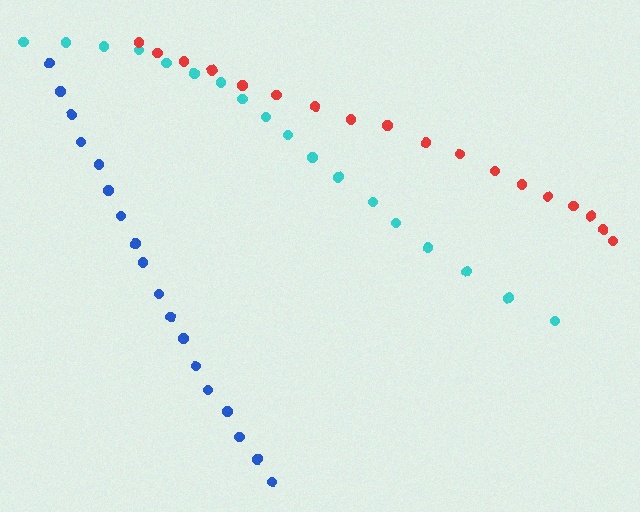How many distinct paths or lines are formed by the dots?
There are 3 distinct paths.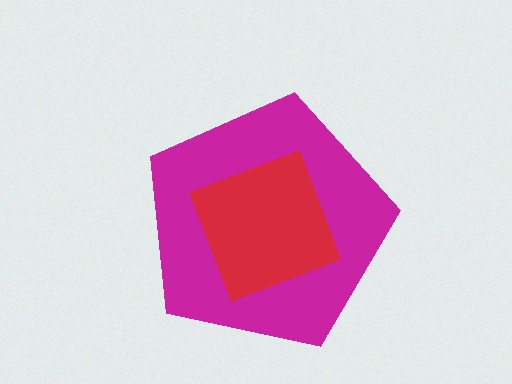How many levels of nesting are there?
2.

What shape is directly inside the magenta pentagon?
The red square.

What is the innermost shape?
The red square.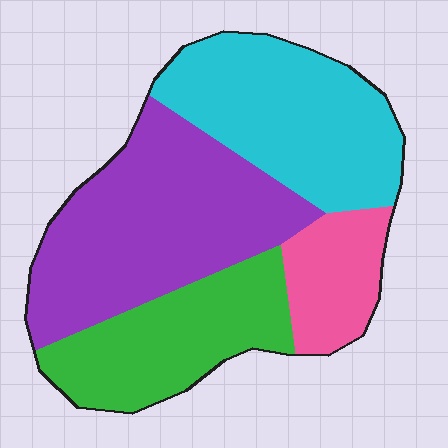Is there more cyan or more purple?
Purple.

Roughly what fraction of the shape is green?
Green takes up about one fifth (1/5) of the shape.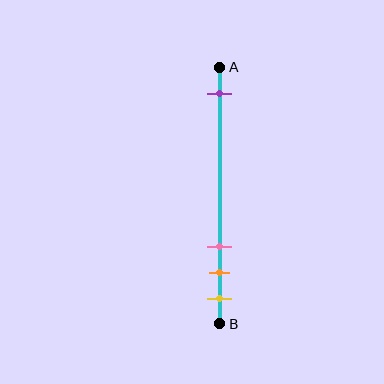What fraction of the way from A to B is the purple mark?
The purple mark is approximately 10% (0.1) of the way from A to B.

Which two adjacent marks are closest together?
The orange and yellow marks are the closest adjacent pair.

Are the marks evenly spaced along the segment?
No, the marks are not evenly spaced.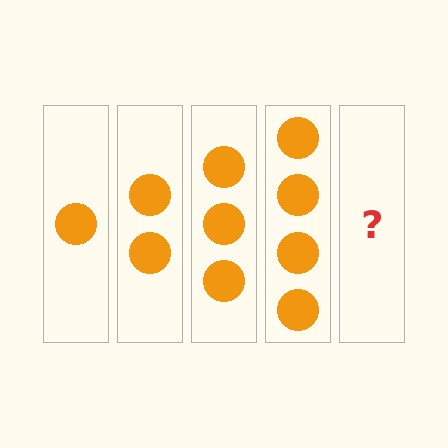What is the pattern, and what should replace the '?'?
The pattern is that each step adds one more circle. The '?' should be 5 circles.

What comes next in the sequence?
The next element should be 5 circles.